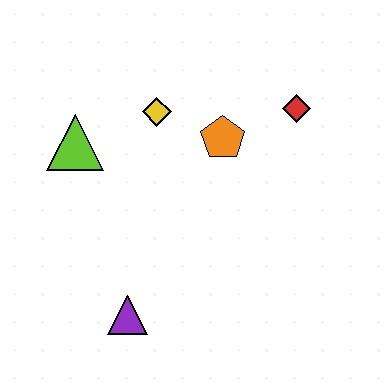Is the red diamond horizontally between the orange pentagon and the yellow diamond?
No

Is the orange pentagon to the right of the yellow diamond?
Yes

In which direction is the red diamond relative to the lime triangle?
The red diamond is to the right of the lime triangle.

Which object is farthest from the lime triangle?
The red diamond is farthest from the lime triangle.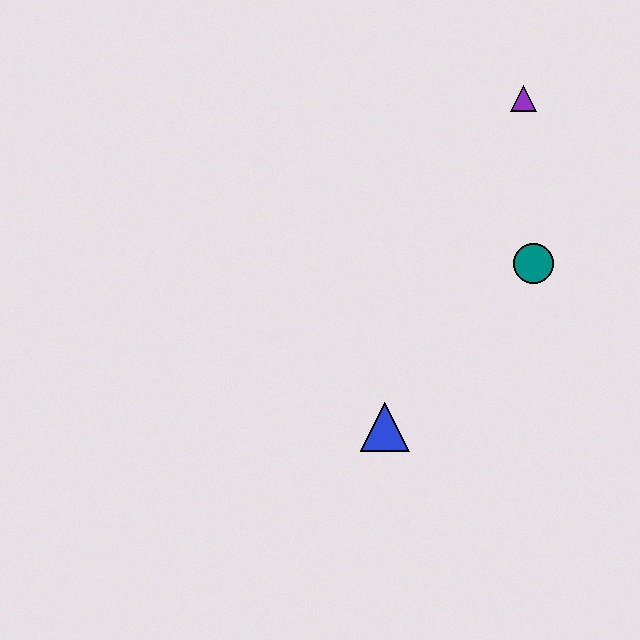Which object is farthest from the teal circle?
The blue triangle is farthest from the teal circle.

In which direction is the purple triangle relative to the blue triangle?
The purple triangle is above the blue triangle.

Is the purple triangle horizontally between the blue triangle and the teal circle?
Yes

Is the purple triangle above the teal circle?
Yes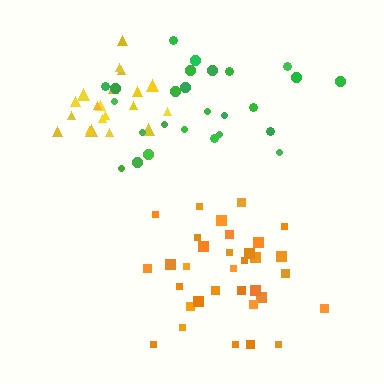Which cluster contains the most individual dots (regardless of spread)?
Orange (34).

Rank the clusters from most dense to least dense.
yellow, orange, green.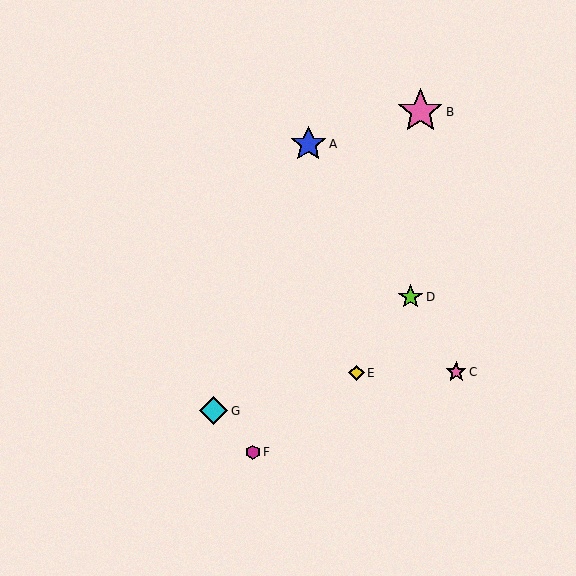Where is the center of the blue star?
The center of the blue star is at (308, 144).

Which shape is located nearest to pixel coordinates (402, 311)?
The lime star (labeled D) at (411, 297) is nearest to that location.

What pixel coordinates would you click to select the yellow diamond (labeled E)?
Click at (356, 373) to select the yellow diamond E.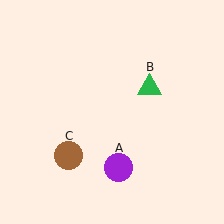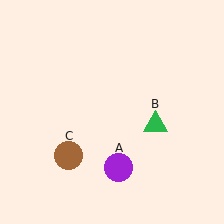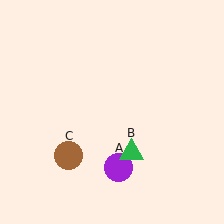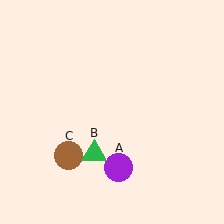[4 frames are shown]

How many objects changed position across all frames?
1 object changed position: green triangle (object B).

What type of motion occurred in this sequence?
The green triangle (object B) rotated clockwise around the center of the scene.